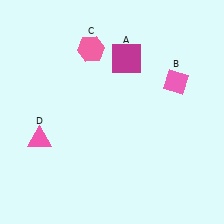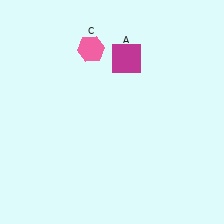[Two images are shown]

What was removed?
The pink triangle (D), the pink diamond (B) were removed in Image 2.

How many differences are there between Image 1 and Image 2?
There are 2 differences between the two images.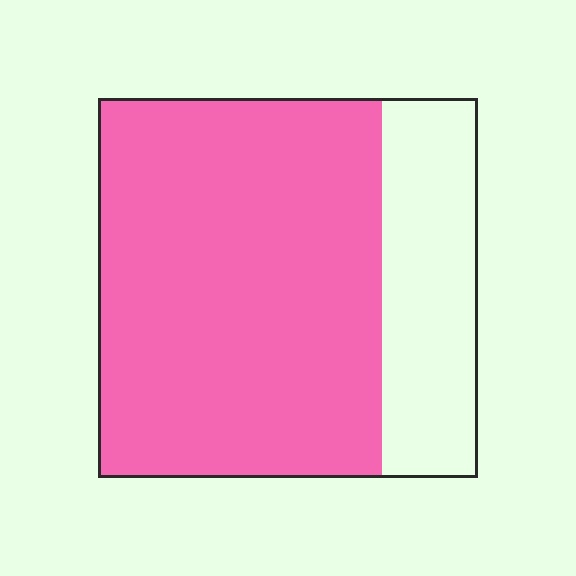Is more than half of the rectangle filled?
Yes.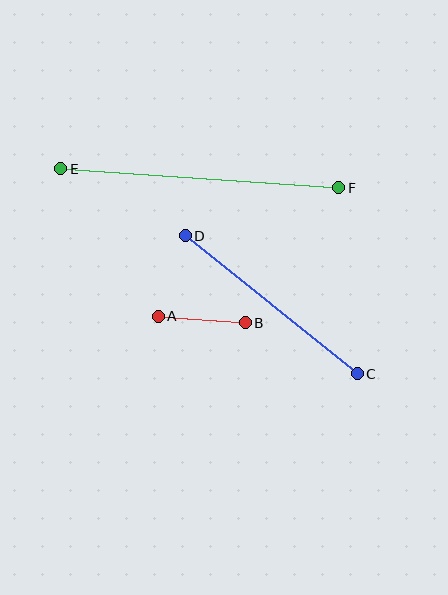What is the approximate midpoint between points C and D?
The midpoint is at approximately (271, 305) pixels.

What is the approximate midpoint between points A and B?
The midpoint is at approximately (202, 320) pixels.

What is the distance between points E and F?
The distance is approximately 279 pixels.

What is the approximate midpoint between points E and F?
The midpoint is at approximately (200, 178) pixels.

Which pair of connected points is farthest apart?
Points E and F are farthest apart.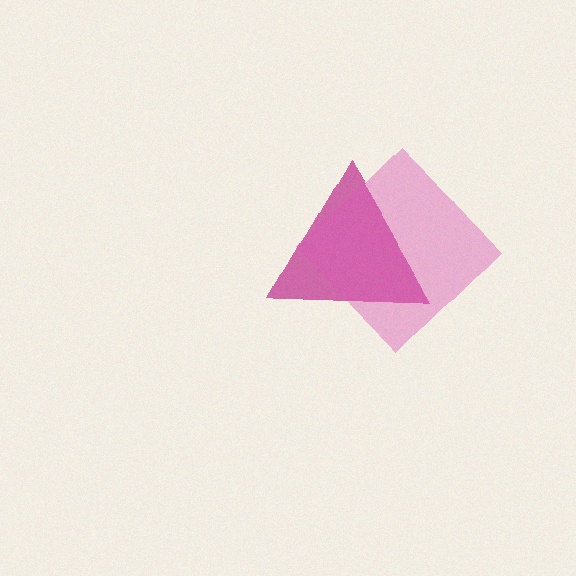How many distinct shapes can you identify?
There are 2 distinct shapes: a magenta triangle, a pink diamond.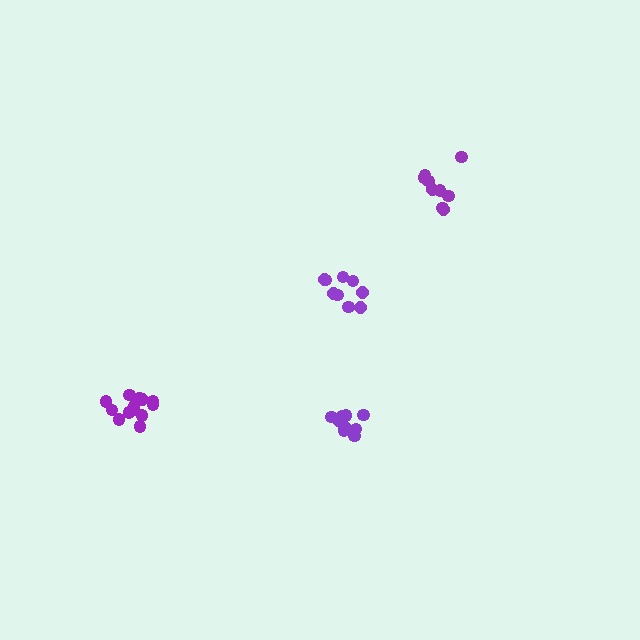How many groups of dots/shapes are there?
There are 4 groups.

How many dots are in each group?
Group 1: 13 dots, Group 2: 9 dots, Group 3: 9 dots, Group 4: 9 dots (40 total).